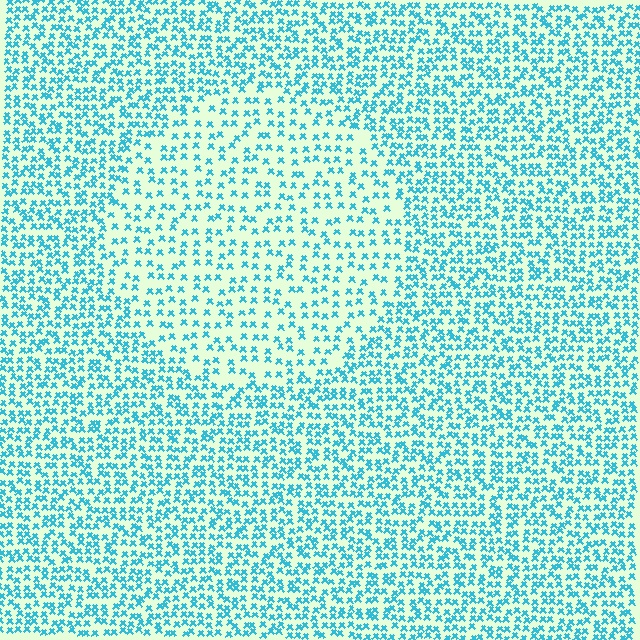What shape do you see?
I see a circle.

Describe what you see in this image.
The image contains small cyan elements arranged at two different densities. A circle-shaped region is visible where the elements are less densely packed than the surrounding area.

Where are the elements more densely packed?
The elements are more densely packed outside the circle boundary.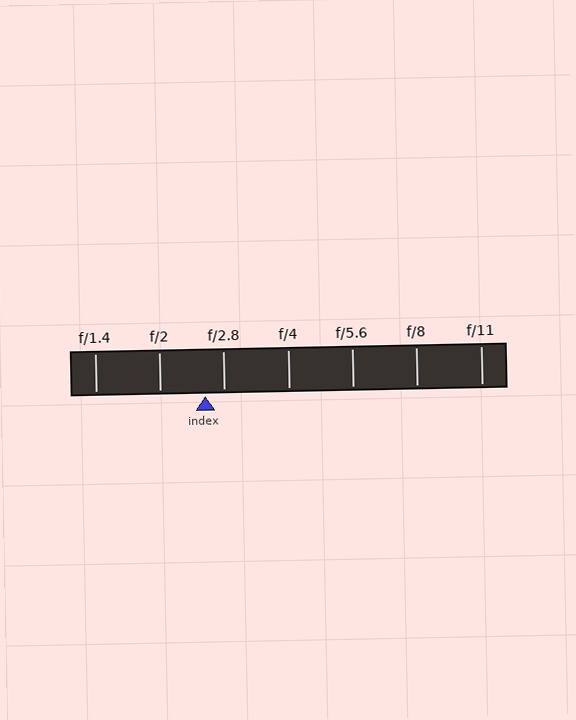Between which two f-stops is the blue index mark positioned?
The index mark is between f/2 and f/2.8.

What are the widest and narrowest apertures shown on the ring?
The widest aperture shown is f/1.4 and the narrowest is f/11.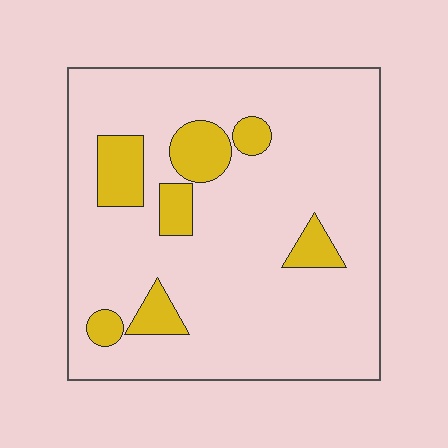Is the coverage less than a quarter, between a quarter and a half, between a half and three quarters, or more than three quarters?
Less than a quarter.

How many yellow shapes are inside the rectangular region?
7.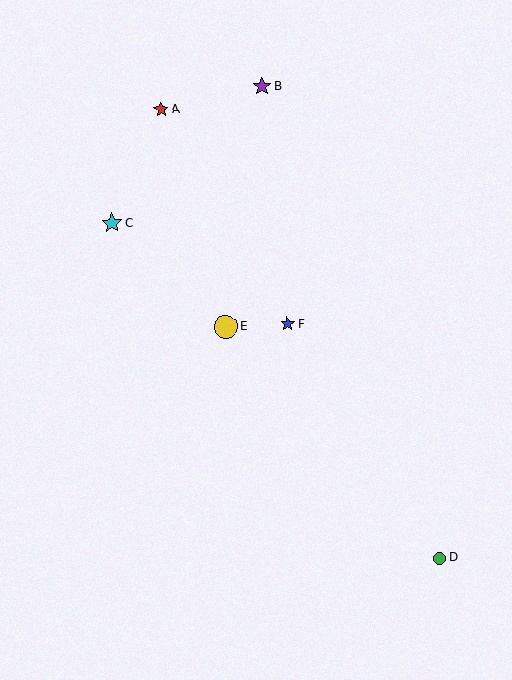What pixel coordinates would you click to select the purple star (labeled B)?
Click at (262, 86) to select the purple star B.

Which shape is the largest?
The yellow circle (labeled E) is the largest.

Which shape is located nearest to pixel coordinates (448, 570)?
The green circle (labeled D) at (440, 558) is nearest to that location.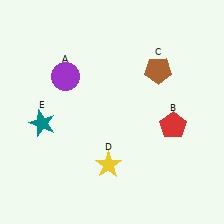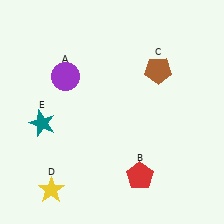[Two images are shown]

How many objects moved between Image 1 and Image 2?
2 objects moved between the two images.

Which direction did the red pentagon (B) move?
The red pentagon (B) moved down.